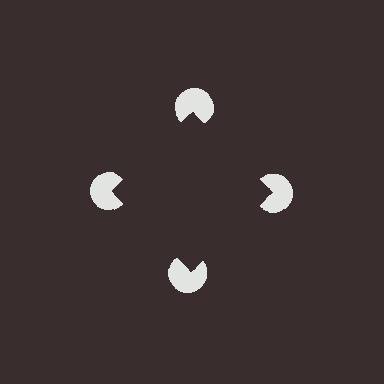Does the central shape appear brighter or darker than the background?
It typically appears slightly darker than the background, even though no actual brightness change is drawn.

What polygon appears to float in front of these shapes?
An illusory square — its edges are inferred from the aligned wedge cuts in the pac-man discs, not physically drawn.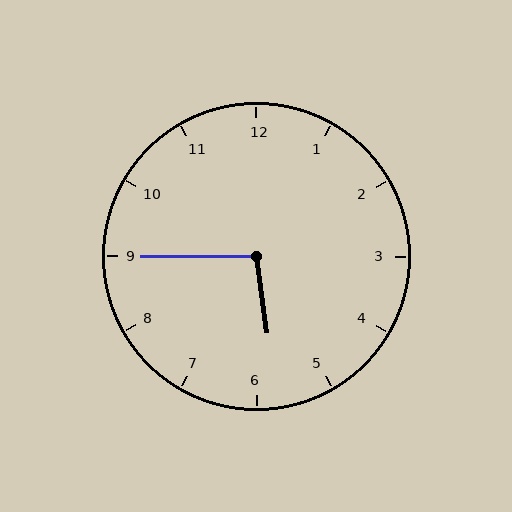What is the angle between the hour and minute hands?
Approximately 98 degrees.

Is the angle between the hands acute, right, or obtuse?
It is obtuse.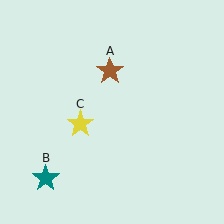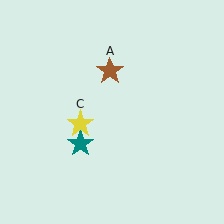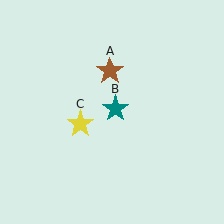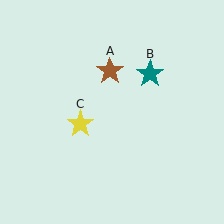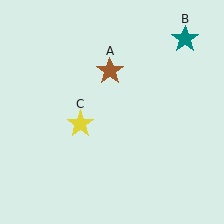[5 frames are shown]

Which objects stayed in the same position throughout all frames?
Brown star (object A) and yellow star (object C) remained stationary.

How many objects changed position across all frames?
1 object changed position: teal star (object B).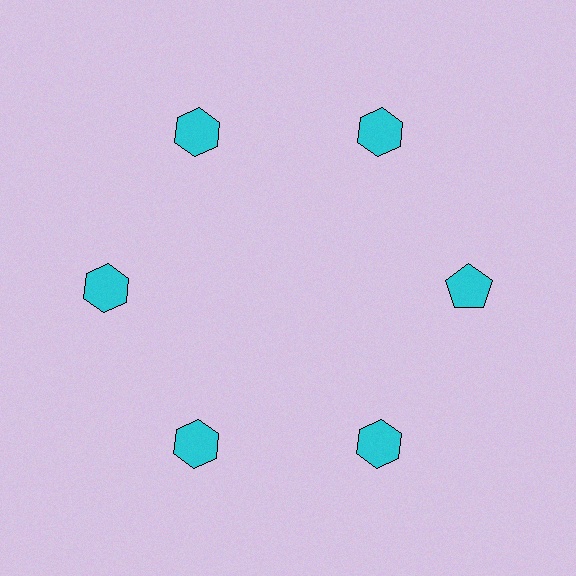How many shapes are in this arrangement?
There are 6 shapes arranged in a ring pattern.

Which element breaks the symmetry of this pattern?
The cyan pentagon at roughly the 3 o'clock position breaks the symmetry. All other shapes are cyan hexagons.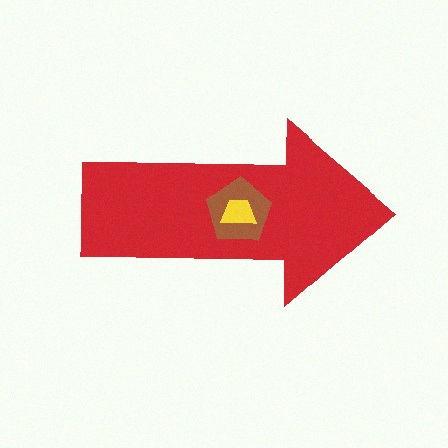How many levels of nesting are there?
3.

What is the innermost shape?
The yellow trapezoid.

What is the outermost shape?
The red arrow.